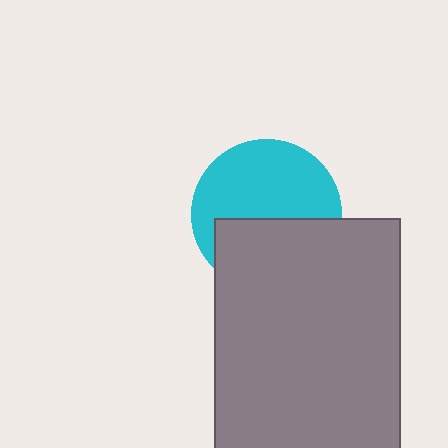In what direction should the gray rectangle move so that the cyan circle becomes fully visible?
The gray rectangle should move down. That is the shortest direction to clear the overlap and leave the cyan circle fully visible.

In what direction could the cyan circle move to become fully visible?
The cyan circle could move up. That would shift it out from behind the gray rectangle entirely.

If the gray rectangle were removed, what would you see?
You would see the complete cyan circle.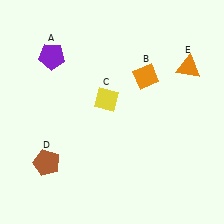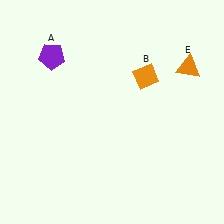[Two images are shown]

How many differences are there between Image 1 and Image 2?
There are 2 differences between the two images.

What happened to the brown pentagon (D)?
The brown pentagon (D) was removed in Image 2. It was in the bottom-left area of Image 1.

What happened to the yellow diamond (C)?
The yellow diamond (C) was removed in Image 2. It was in the top-left area of Image 1.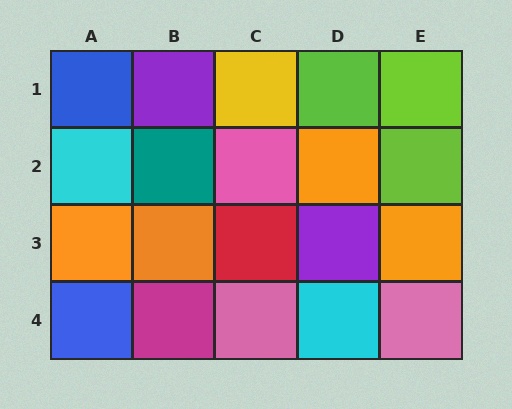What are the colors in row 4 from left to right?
Blue, magenta, pink, cyan, pink.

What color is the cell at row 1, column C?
Yellow.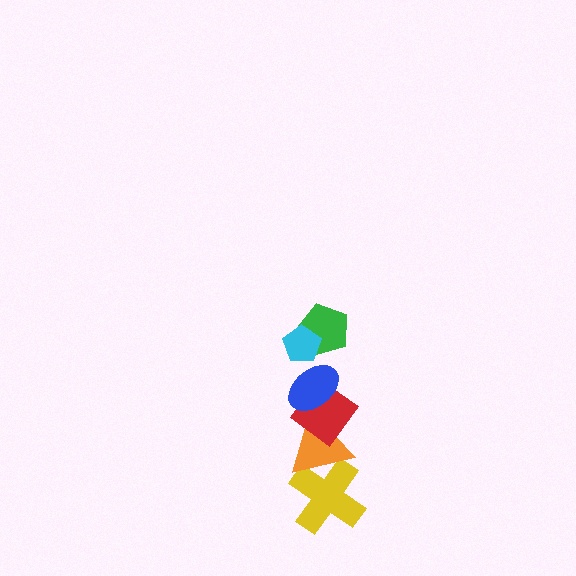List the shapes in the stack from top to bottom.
From top to bottom: the cyan pentagon, the green pentagon, the blue ellipse, the red diamond, the orange triangle, the yellow cross.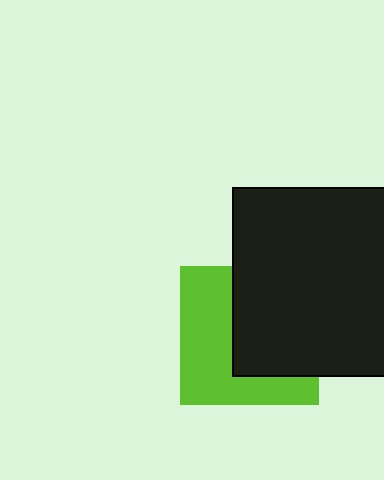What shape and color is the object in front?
The object in front is a black square.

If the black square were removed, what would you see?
You would see the complete lime square.